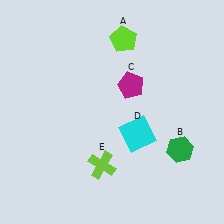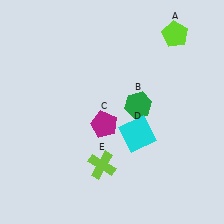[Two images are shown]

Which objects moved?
The objects that moved are: the lime pentagon (A), the green hexagon (B), the magenta pentagon (C).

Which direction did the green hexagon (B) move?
The green hexagon (B) moved up.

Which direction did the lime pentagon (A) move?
The lime pentagon (A) moved right.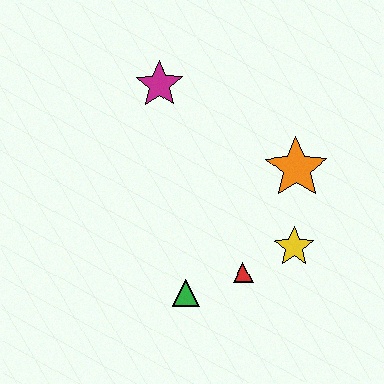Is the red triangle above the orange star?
No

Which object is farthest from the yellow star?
The magenta star is farthest from the yellow star.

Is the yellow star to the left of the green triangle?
No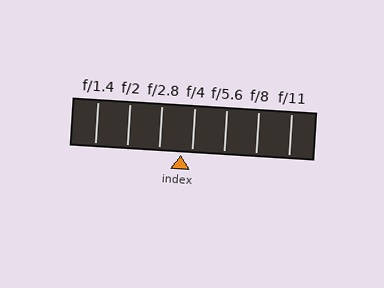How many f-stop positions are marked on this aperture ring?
There are 7 f-stop positions marked.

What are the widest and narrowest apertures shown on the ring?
The widest aperture shown is f/1.4 and the narrowest is f/11.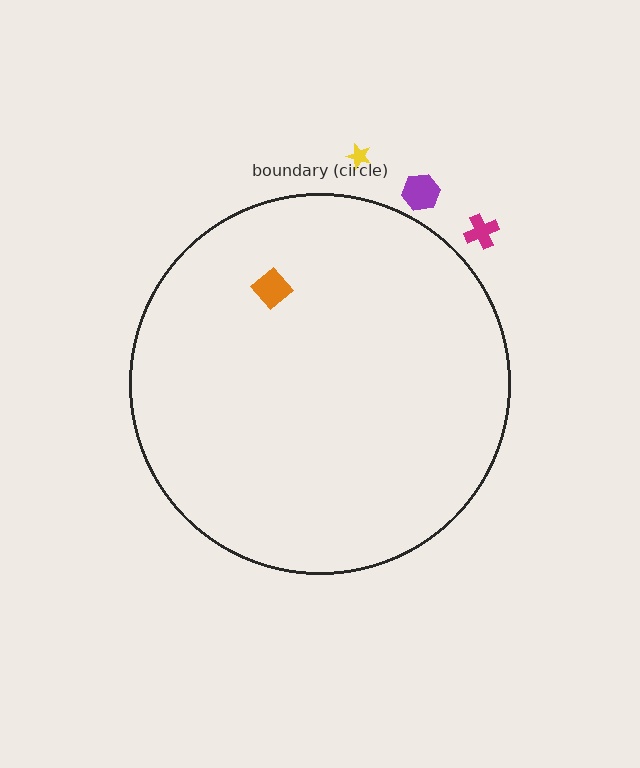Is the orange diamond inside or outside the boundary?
Inside.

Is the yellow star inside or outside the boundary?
Outside.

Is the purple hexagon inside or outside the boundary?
Outside.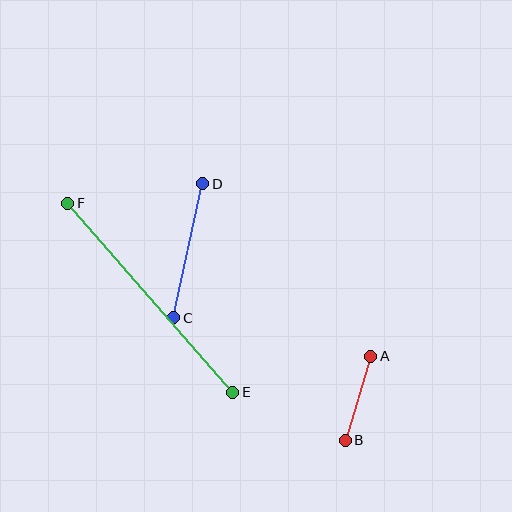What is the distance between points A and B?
The distance is approximately 88 pixels.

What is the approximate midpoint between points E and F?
The midpoint is at approximately (150, 298) pixels.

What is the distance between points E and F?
The distance is approximately 251 pixels.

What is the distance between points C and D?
The distance is approximately 137 pixels.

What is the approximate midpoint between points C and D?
The midpoint is at approximately (188, 251) pixels.